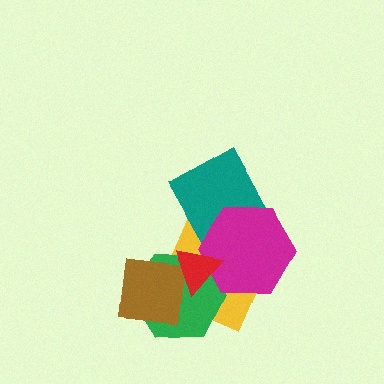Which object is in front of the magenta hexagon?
The red triangle is in front of the magenta hexagon.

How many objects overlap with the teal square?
2 objects overlap with the teal square.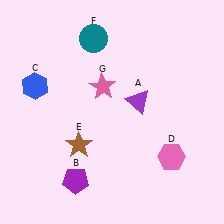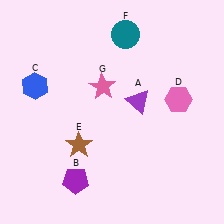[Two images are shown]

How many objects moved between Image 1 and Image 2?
2 objects moved between the two images.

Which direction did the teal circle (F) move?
The teal circle (F) moved right.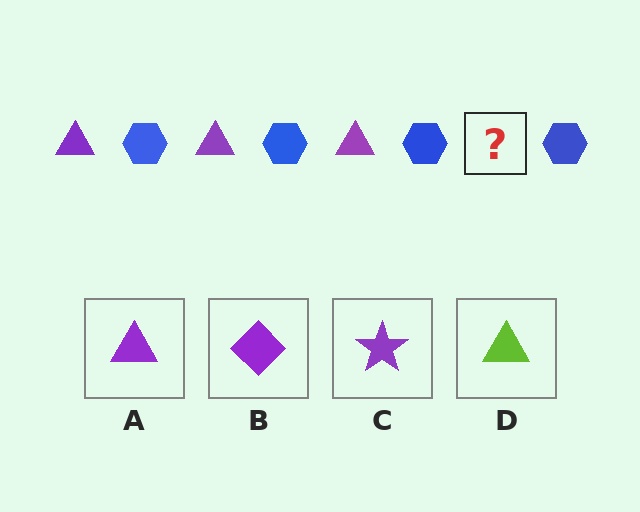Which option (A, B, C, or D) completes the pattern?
A.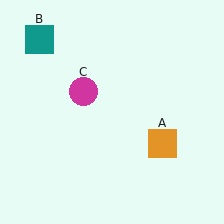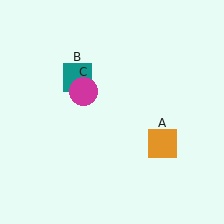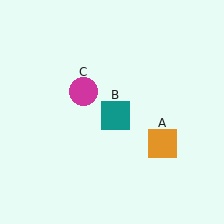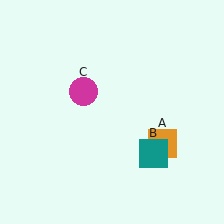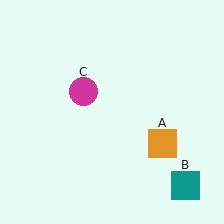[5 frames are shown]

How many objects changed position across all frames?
1 object changed position: teal square (object B).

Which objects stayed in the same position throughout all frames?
Orange square (object A) and magenta circle (object C) remained stationary.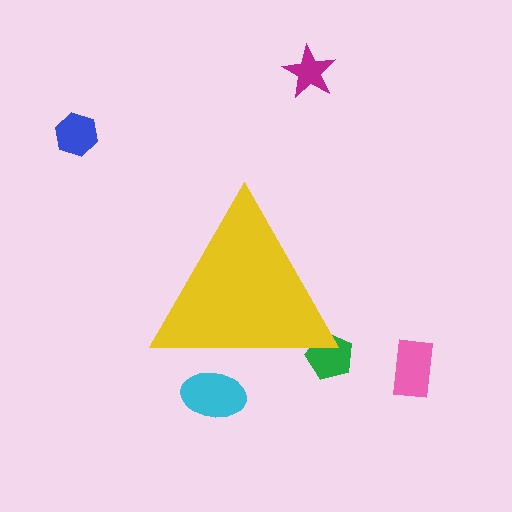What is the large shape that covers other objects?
A yellow triangle.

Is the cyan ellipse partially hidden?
Yes, the cyan ellipse is partially hidden behind the yellow triangle.